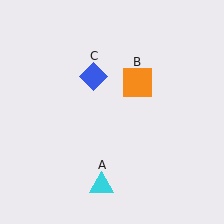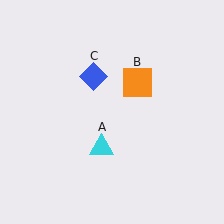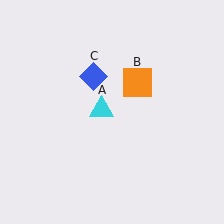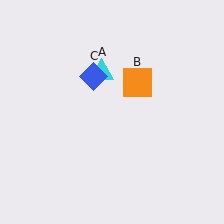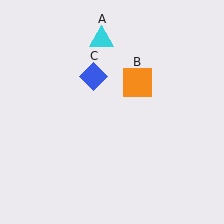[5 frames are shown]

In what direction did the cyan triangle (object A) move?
The cyan triangle (object A) moved up.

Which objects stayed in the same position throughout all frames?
Orange square (object B) and blue diamond (object C) remained stationary.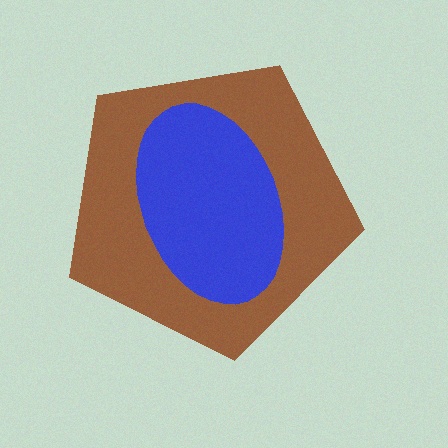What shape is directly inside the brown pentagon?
The blue ellipse.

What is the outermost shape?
The brown pentagon.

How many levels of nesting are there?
2.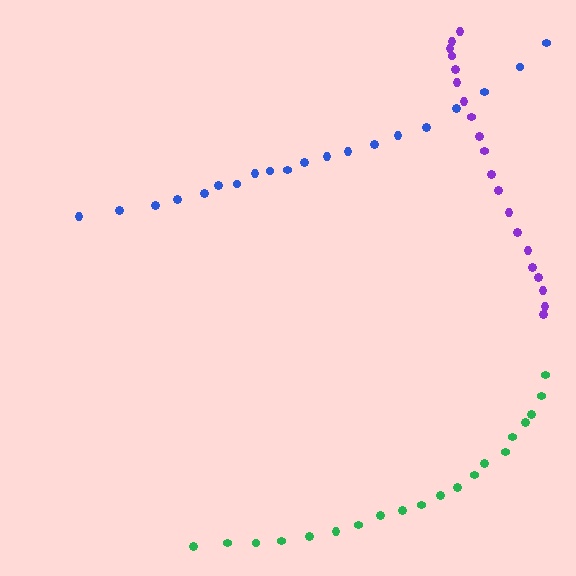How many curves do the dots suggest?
There are 3 distinct paths.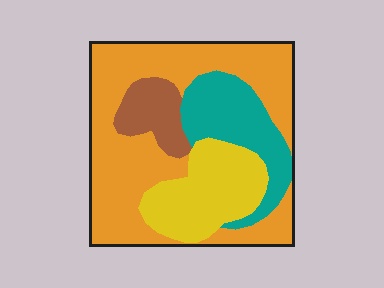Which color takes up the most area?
Orange, at roughly 50%.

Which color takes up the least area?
Brown, at roughly 10%.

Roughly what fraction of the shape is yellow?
Yellow takes up about one fifth (1/5) of the shape.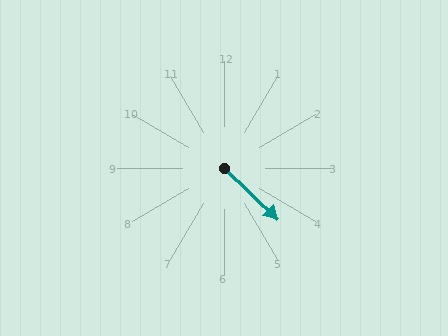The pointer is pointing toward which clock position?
Roughly 4 o'clock.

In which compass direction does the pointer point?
Southeast.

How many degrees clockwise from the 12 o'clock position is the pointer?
Approximately 134 degrees.